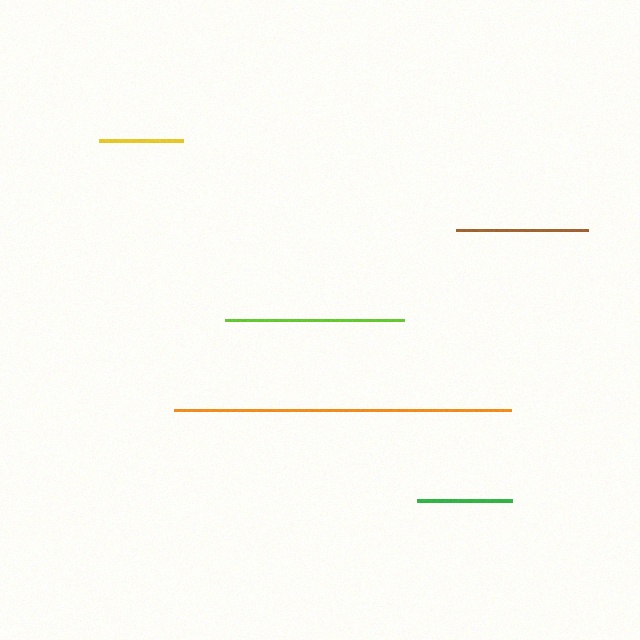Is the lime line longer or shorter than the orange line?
The orange line is longer than the lime line.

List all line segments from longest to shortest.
From longest to shortest: orange, lime, brown, green, yellow.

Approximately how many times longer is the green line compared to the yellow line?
The green line is approximately 1.1 times the length of the yellow line.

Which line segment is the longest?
The orange line is the longest at approximately 337 pixels.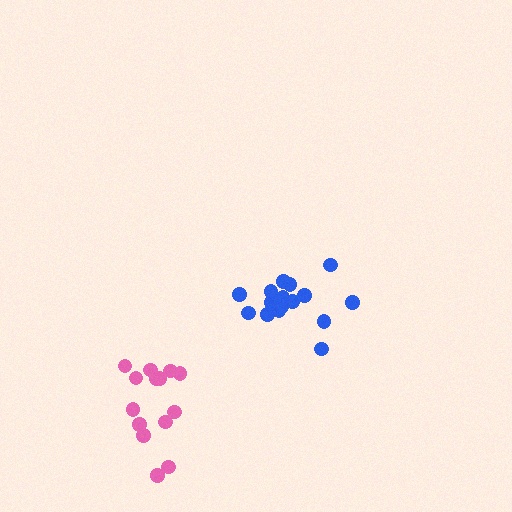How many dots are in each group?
Group 1: 16 dots, Group 2: 14 dots (30 total).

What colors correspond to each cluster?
The clusters are colored: blue, pink.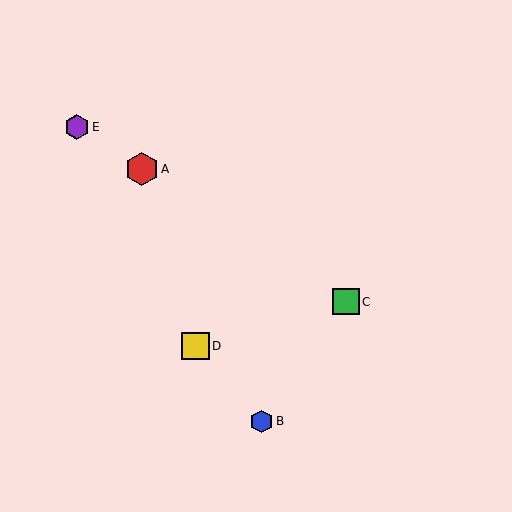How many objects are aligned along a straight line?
3 objects (A, C, E) are aligned along a straight line.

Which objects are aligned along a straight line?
Objects A, C, E are aligned along a straight line.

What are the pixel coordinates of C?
Object C is at (346, 302).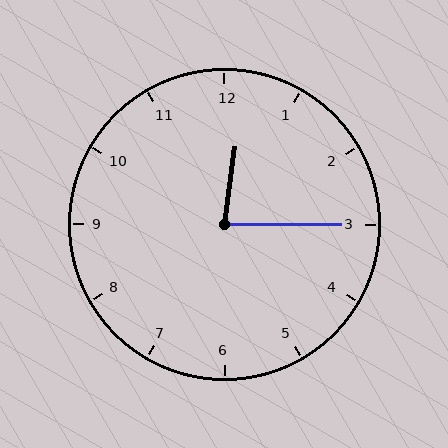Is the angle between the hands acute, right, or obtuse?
It is acute.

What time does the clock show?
12:15.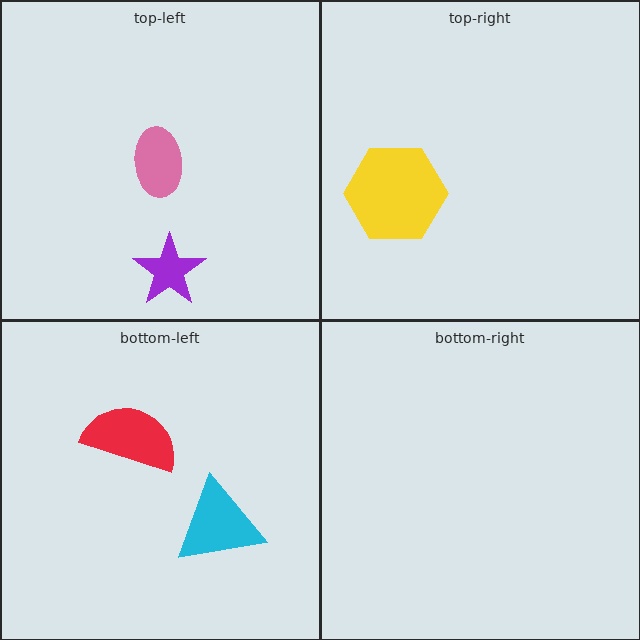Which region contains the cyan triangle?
The bottom-left region.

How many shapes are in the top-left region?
2.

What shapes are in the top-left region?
The purple star, the pink ellipse.